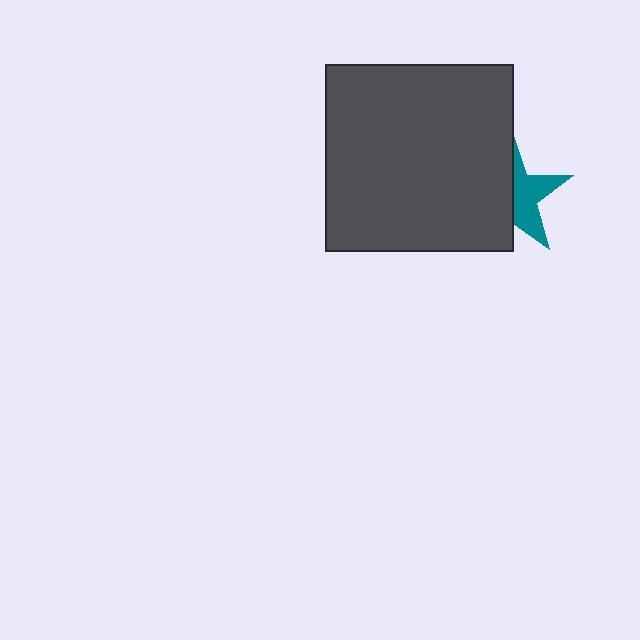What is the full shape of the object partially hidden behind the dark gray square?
The partially hidden object is a teal star.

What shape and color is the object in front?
The object in front is a dark gray square.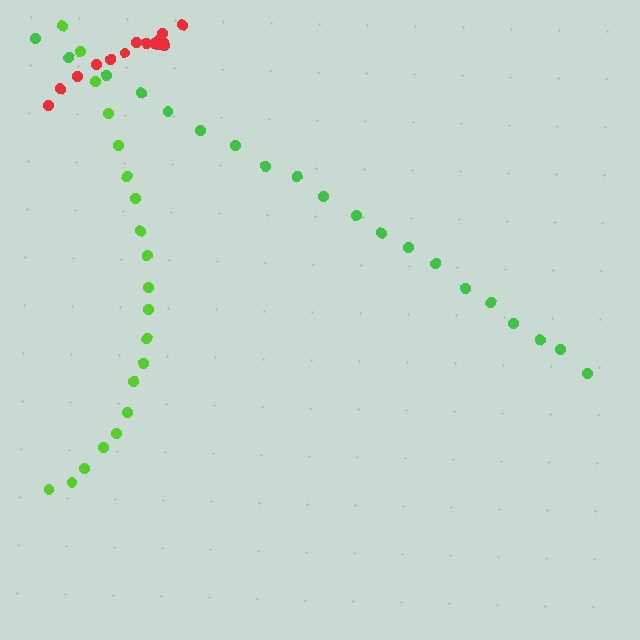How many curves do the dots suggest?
There are 3 distinct paths.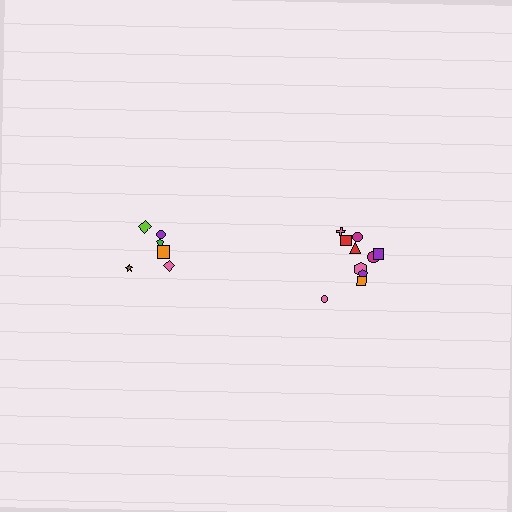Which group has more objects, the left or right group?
The right group.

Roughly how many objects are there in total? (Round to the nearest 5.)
Roughly 15 objects in total.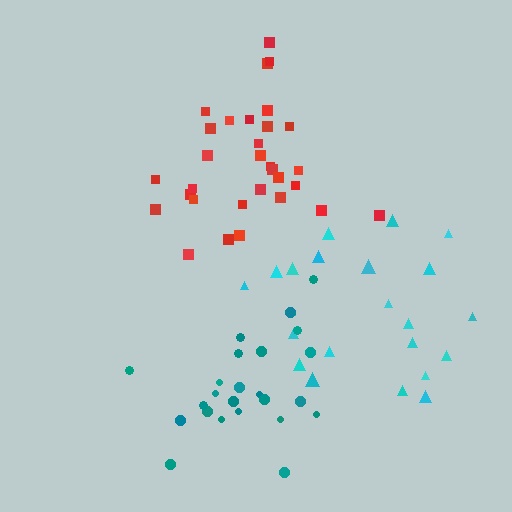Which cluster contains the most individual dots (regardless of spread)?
Red (31).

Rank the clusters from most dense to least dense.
red, teal, cyan.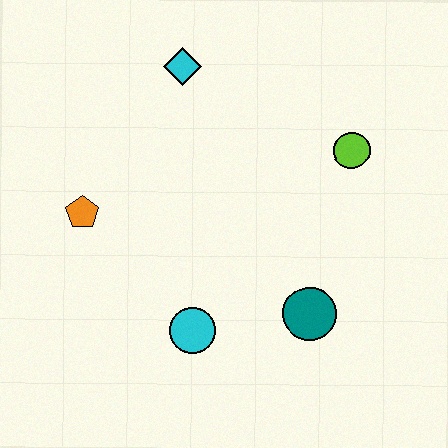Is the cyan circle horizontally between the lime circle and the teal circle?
No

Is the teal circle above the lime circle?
No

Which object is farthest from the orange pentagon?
The lime circle is farthest from the orange pentagon.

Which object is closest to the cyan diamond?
The orange pentagon is closest to the cyan diamond.